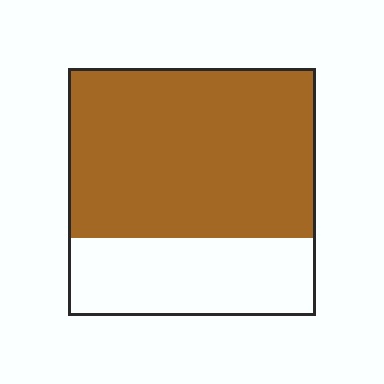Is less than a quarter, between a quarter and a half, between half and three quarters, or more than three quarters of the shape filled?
Between half and three quarters.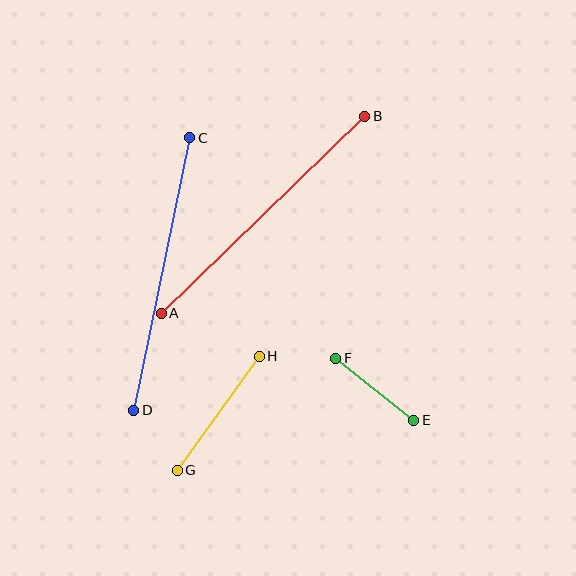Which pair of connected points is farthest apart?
Points A and B are farthest apart.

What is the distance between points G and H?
The distance is approximately 141 pixels.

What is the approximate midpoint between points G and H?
The midpoint is at approximately (218, 413) pixels.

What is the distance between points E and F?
The distance is approximately 100 pixels.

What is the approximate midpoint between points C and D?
The midpoint is at approximately (162, 274) pixels.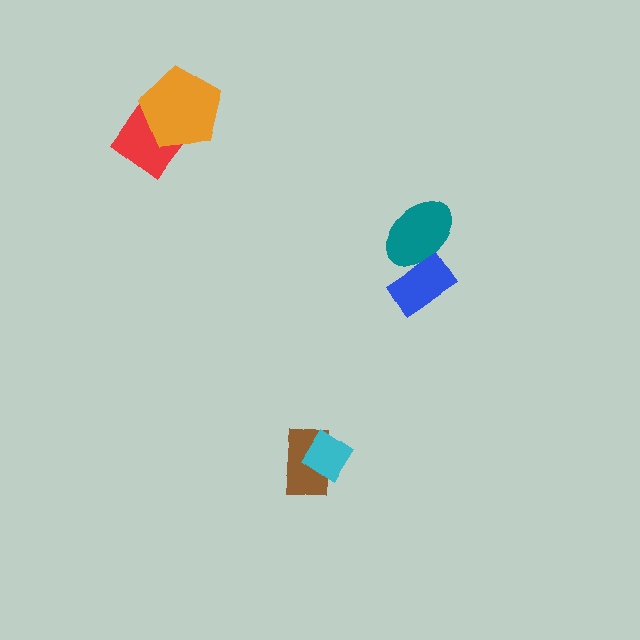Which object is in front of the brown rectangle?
The cyan diamond is in front of the brown rectangle.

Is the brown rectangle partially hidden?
Yes, it is partially covered by another shape.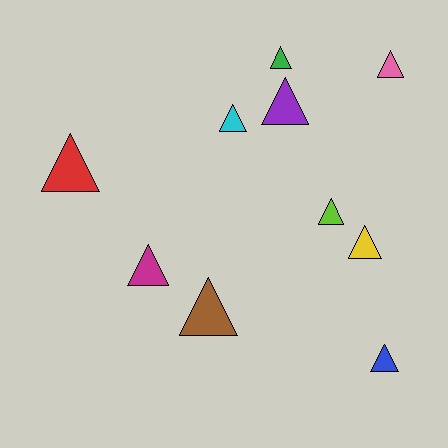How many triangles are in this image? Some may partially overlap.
There are 10 triangles.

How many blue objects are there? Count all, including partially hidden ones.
There is 1 blue object.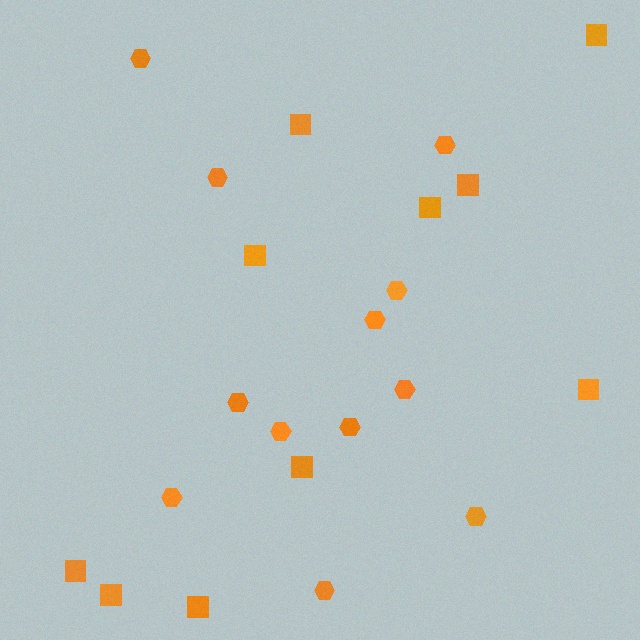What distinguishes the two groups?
There are 2 groups: one group of hexagons (12) and one group of squares (10).